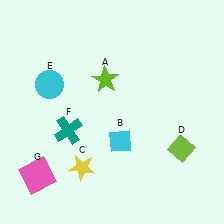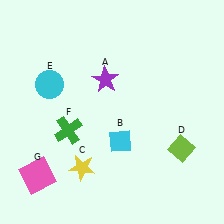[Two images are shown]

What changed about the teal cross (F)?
In Image 1, F is teal. In Image 2, it changed to green.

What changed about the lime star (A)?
In Image 1, A is lime. In Image 2, it changed to purple.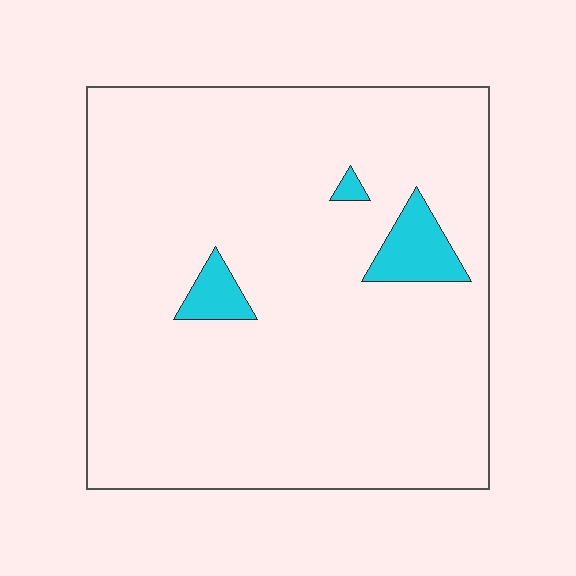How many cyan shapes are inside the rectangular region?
3.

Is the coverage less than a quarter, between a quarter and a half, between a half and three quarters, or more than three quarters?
Less than a quarter.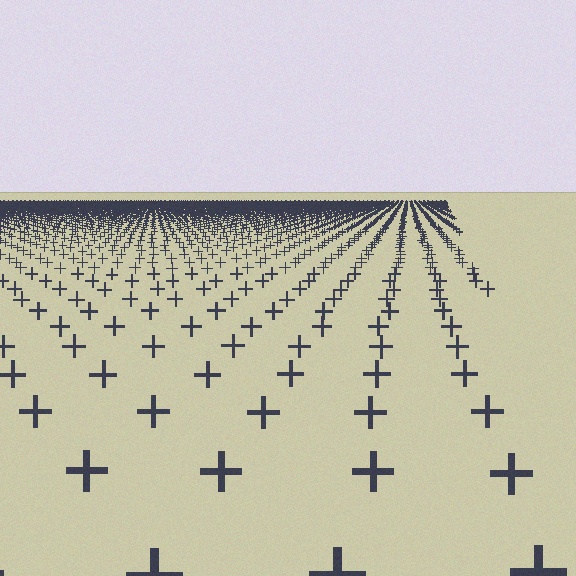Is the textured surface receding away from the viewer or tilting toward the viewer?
The surface is receding away from the viewer. Texture elements get smaller and denser toward the top.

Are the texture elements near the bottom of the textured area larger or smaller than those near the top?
Larger. Near the bottom, elements are closer to the viewer and appear at a bigger on-screen size.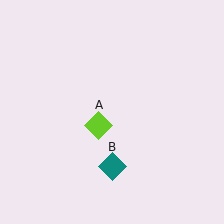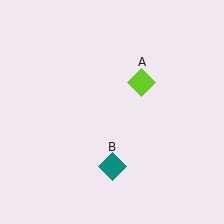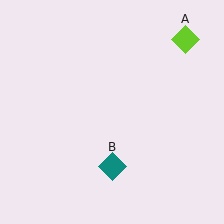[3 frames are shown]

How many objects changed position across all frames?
1 object changed position: lime diamond (object A).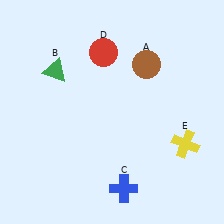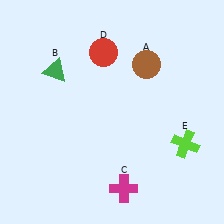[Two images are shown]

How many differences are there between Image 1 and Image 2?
There are 2 differences between the two images.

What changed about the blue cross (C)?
In Image 1, C is blue. In Image 2, it changed to magenta.